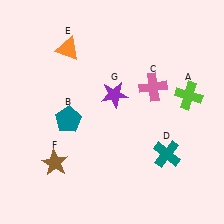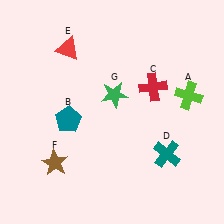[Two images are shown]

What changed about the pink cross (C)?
In Image 1, C is pink. In Image 2, it changed to red.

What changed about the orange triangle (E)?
In Image 1, E is orange. In Image 2, it changed to red.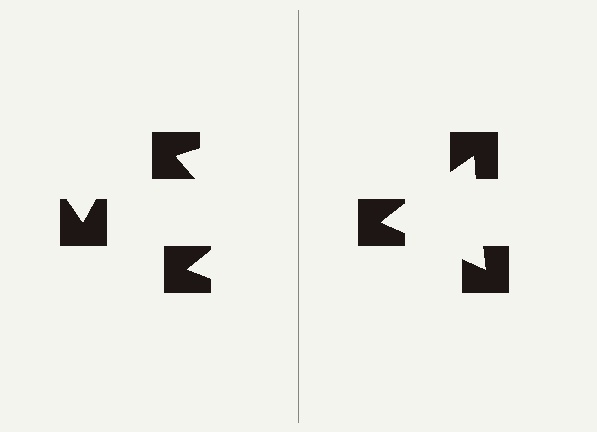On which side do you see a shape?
An illusory triangle appears on the right side. On the left side the wedge cuts are rotated, so no coherent shape forms.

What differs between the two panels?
The notched squares are positioned identically on both sides; only the wedge orientations differ. On the right they align to a triangle; on the left they are misaligned.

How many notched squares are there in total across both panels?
6 — 3 on each side.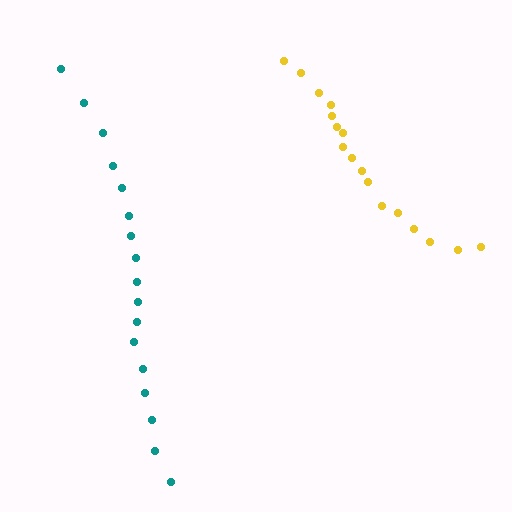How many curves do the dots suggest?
There are 2 distinct paths.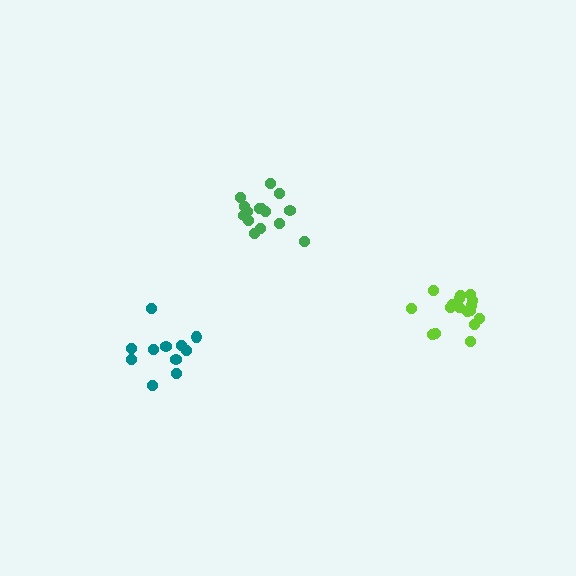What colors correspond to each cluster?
The clusters are colored: teal, green, lime.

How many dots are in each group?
Group 1: 11 dots, Group 2: 15 dots, Group 3: 17 dots (43 total).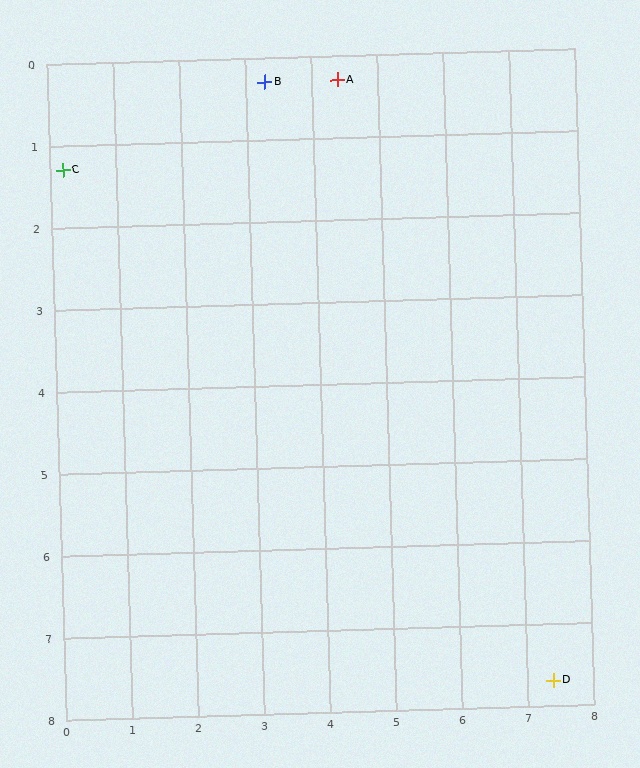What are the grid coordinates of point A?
Point A is at approximately (4.4, 0.3).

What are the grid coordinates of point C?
Point C is at approximately (0.2, 1.3).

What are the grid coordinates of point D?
Point D is at approximately (7.4, 7.7).